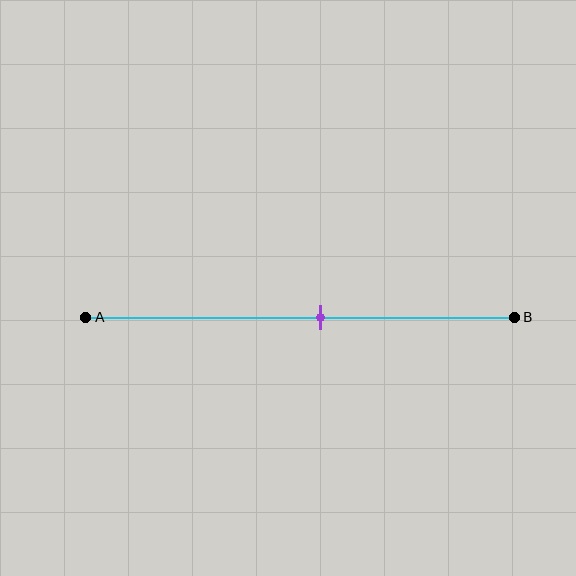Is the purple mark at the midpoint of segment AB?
No, the mark is at about 55% from A, not at the 50% midpoint.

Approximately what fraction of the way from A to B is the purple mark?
The purple mark is approximately 55% of the way from A to B.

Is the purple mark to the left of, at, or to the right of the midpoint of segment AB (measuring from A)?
The purple mark is to the right of the midpoint of segment AB.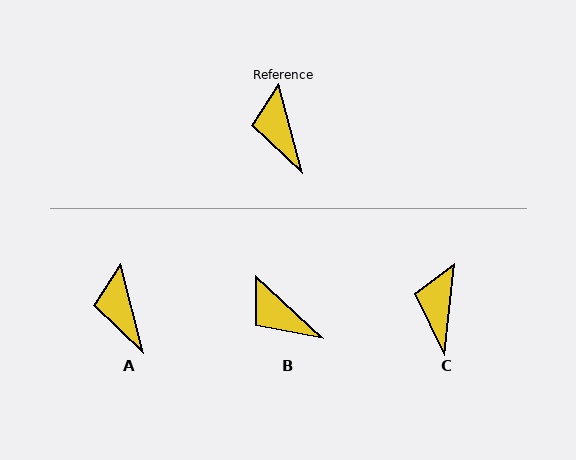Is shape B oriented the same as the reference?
No, it is off by about 33 degrees.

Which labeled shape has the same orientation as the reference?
A.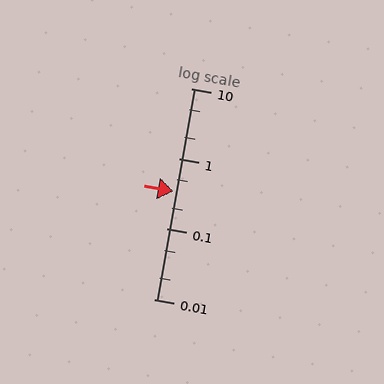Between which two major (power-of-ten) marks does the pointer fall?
The pointer is between 0.1 and 1.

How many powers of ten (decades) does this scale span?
The scale spans 3 decades, from 0.01 to 10.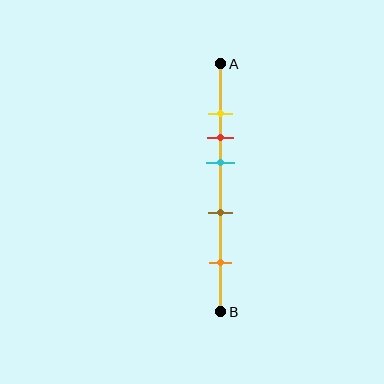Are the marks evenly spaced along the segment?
No, the marks are not evenly spaced.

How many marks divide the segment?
There are 5 marks dividing the segment.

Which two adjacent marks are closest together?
The yellow and red marks are the closest adjacent pair.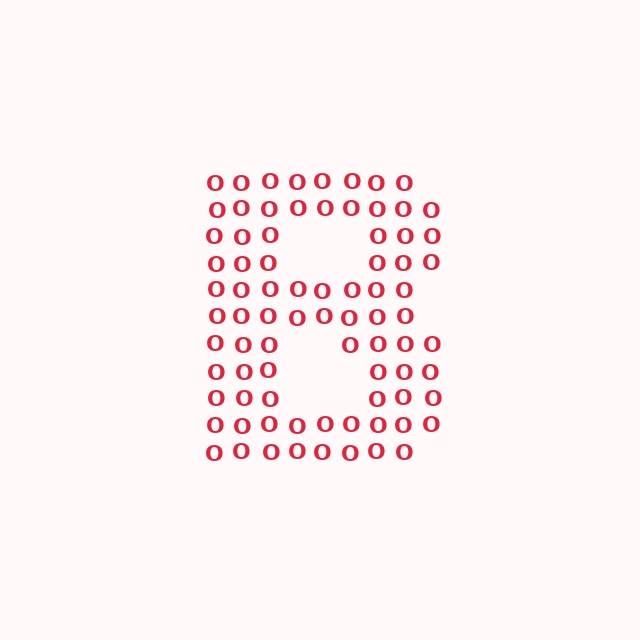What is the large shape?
The large shape is the letter B.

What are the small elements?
The small elements are letter O's.